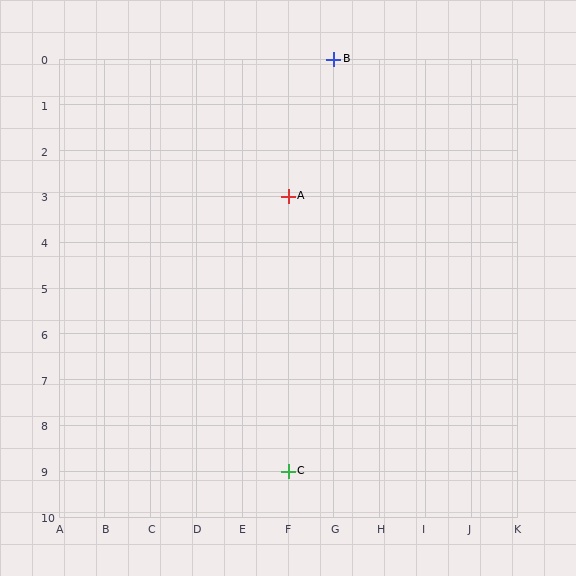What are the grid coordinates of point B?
Point B is at grid coordinates (G, 0).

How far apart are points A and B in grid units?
Points A and B are 1 column and 3 rows apart (about 3.2 grid units diagonally).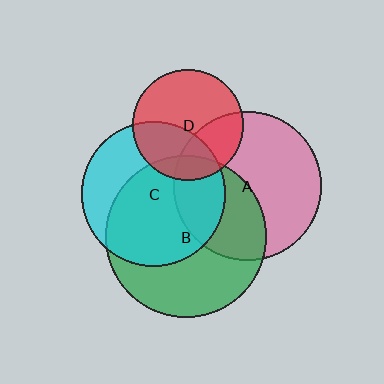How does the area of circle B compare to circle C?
Approximately 1.3 times.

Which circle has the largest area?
Circle B (green).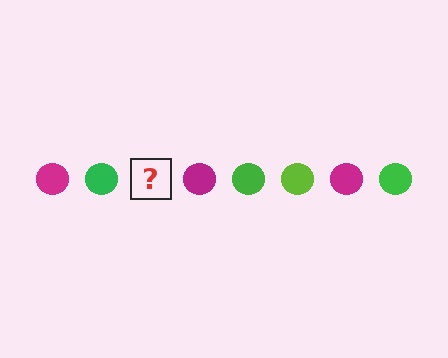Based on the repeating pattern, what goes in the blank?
The blank should be a lime circle.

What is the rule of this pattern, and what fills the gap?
The rule is that the pattern cycles through magenta, green, lime circles. The gap should be filled with a lime circle.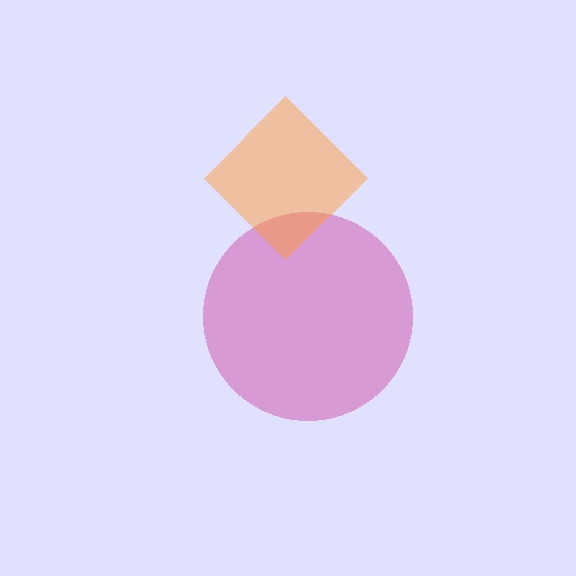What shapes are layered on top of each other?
The layered shapes are: a magenta circle, an orange diamond.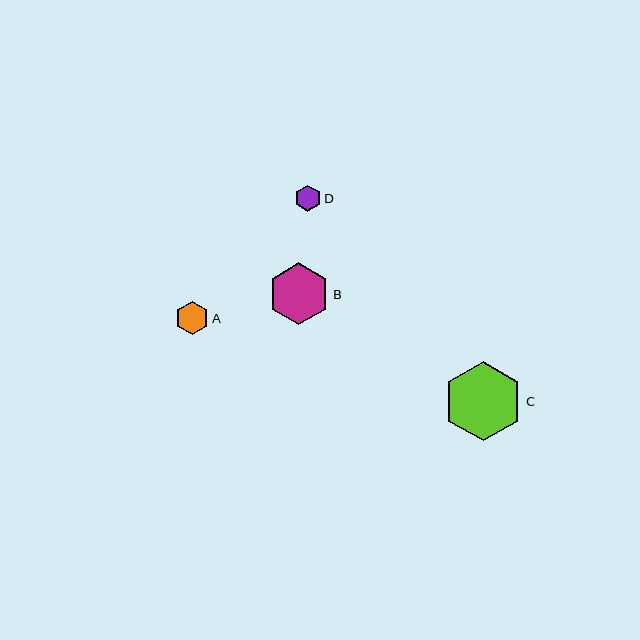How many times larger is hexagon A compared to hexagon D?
Hexagon A is approximately 1.3 times the size of hexagon D.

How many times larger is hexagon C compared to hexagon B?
Hexagon C is approximately 1.3 times the size of hexagon B.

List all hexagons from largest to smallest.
From largest to smallest: C, B, A, D.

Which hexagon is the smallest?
Hexagon D is the smallest with a size of approximately 26 pixels.